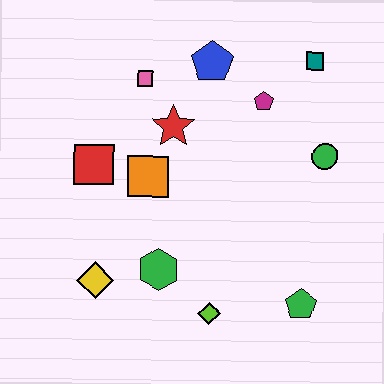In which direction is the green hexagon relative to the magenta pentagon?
The green hexagon is below the magenta pentagon.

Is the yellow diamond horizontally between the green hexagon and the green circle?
No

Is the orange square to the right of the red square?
Yes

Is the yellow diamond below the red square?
Yes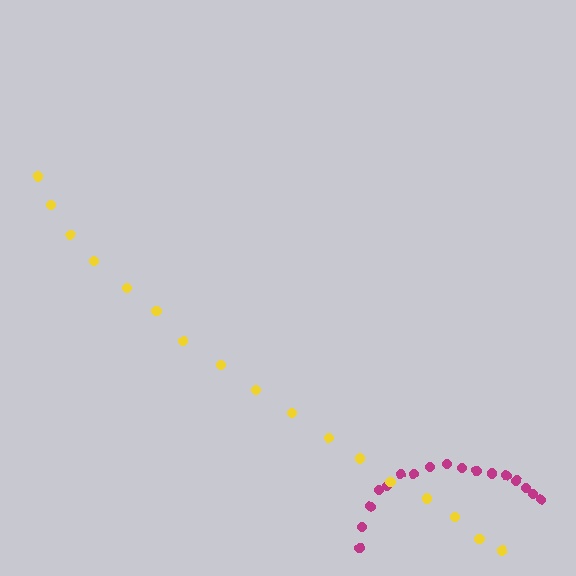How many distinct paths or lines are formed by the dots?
There are 2 distinct paths.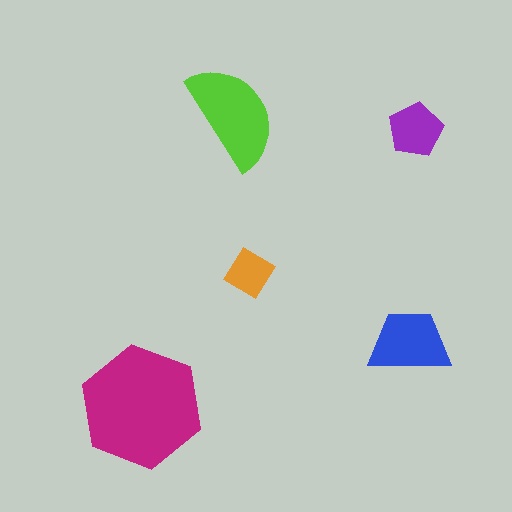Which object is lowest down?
The magenta hexagon is bottommost.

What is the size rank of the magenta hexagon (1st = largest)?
1st.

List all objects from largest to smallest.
The magenta hexagon, the lime semicircle, the blue trapezoid, the purple pentagon, the orange diamond.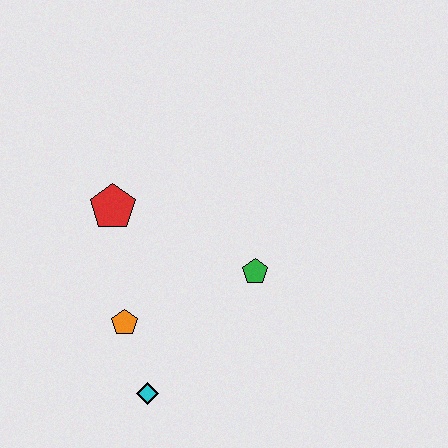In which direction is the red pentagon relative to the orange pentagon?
The red pentagon is above the orange pentagon.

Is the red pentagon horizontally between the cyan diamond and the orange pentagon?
No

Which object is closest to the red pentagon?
The orange pentagon is closest to the red pentagon.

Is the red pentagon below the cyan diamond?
No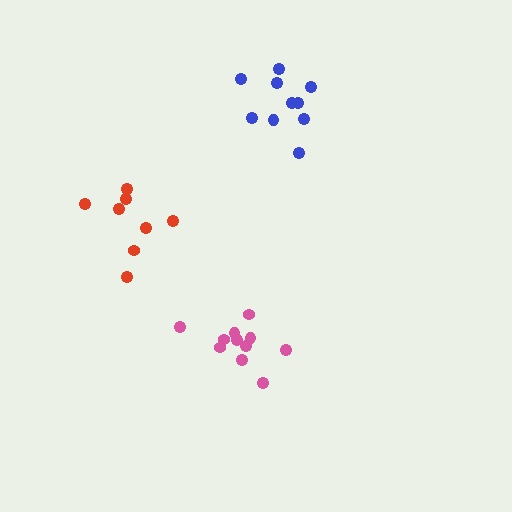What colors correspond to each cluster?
The clusters are colored: blue, red, pink.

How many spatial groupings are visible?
There are 3 spatial groupings.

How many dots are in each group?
Group 1: 10 dots, Group 2: 8 dots, Group 3: 11 dots (29 total).